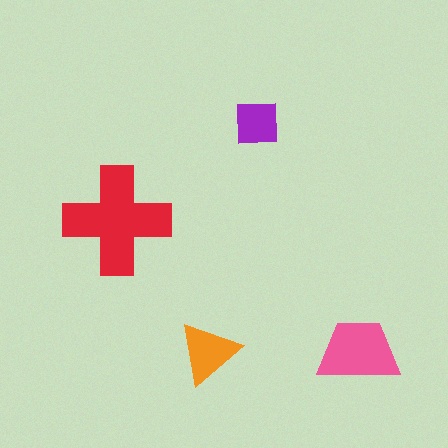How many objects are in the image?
There are 4 objects in the image.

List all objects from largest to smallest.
The red cross, the pink trapezoid, the orange triangle, the purple square.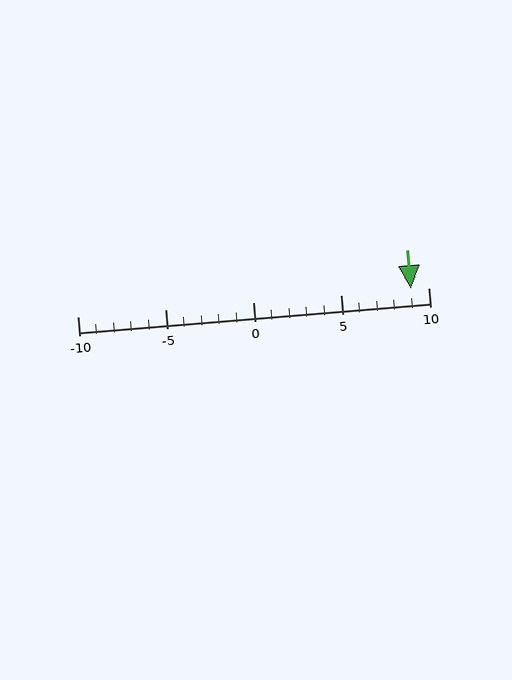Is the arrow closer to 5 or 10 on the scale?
The arrow is closer to 10.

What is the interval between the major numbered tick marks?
The major tick marks are spaced 5 units apart.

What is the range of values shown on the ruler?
The ruler shows values from -10 to 10.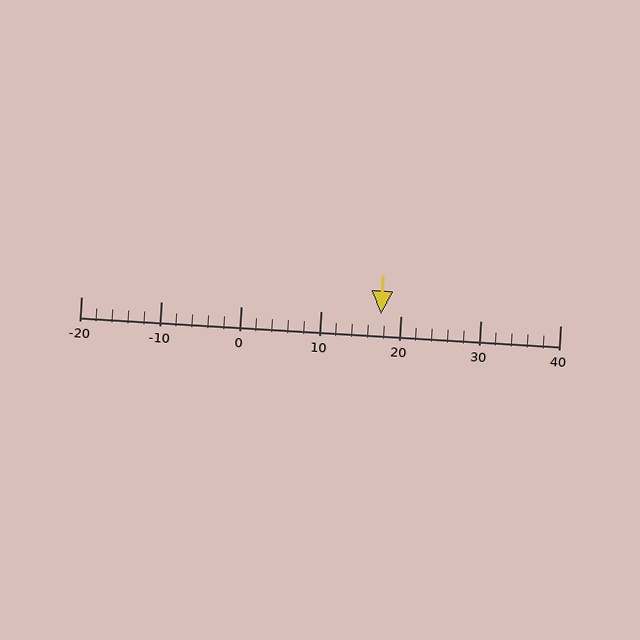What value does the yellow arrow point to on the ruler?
The yellow arrow points to approximately 18.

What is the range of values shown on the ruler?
The ruler shows values from -20 to 40.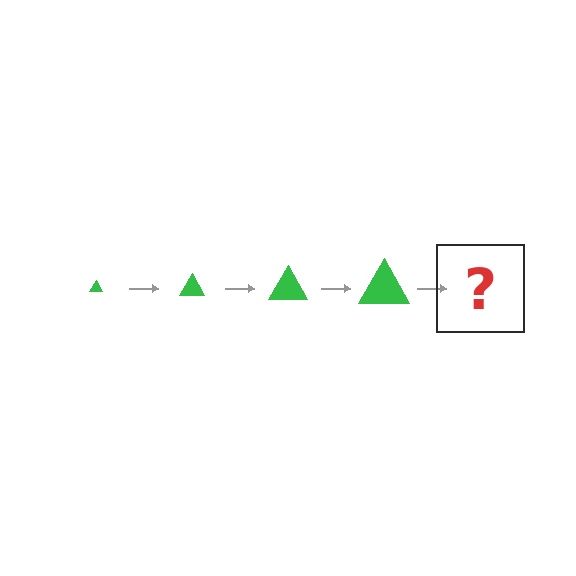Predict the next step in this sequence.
The next step is a green triangle, larger than the previous one.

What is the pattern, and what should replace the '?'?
The pattern is that the triangle gets progressively larger each step. The '?' should be a green triangle, larger than the previous one.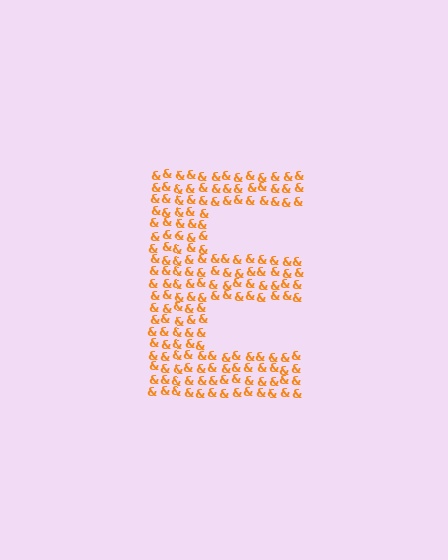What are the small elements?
The small elements are ampersands.